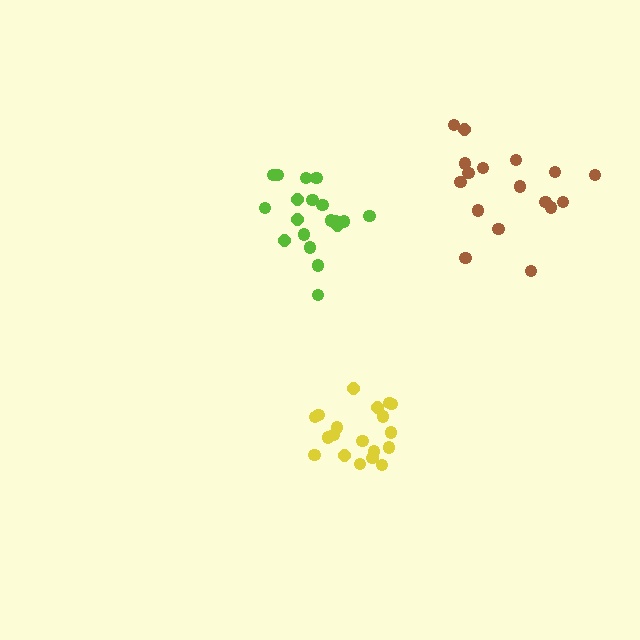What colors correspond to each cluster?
The clusters are colored: yellow, brown, lime.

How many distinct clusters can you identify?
There are 3 distinct clusters.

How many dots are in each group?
Group 1: 19 dots, Group 2: 17 dots, Group 3: 19 dots (55 total).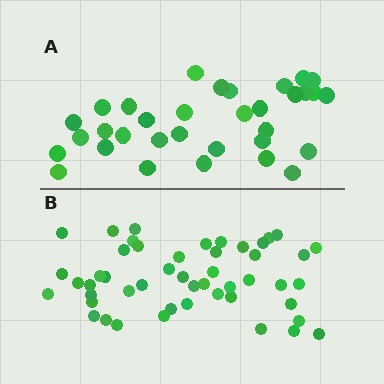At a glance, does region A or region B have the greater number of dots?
Region B (the bottom region) has more dots.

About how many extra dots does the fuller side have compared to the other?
Region B has approximately 15 more dots than region A.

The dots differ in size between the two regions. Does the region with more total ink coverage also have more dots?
No. Region A has more total ink coverage because its dots are larger, but region B actually contains more individual dots. Total area can be misleading — the number of items is what matters here.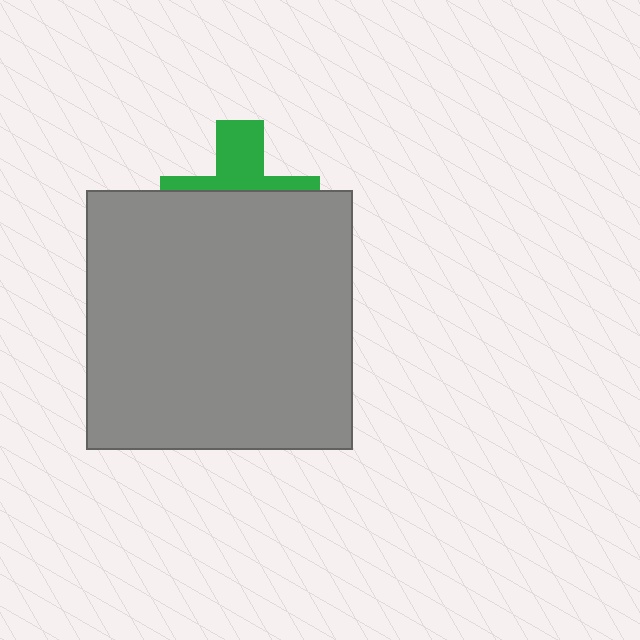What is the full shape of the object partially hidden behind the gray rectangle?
The partially hidden object is a green cross.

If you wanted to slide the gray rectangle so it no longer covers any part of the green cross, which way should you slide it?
Slide it down — that is the most direct way to separate the two shapes.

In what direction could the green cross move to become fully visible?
The green cross could move up. That would shift it out from behind the gray rectangle entirely.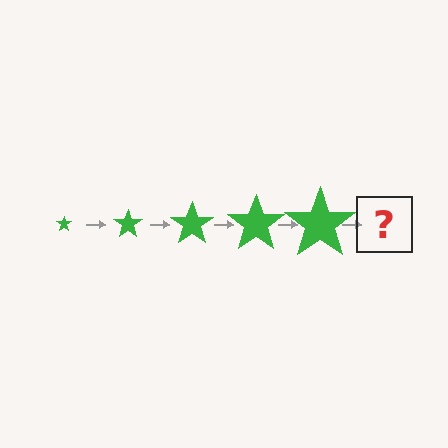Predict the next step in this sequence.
The next step is a green star, larger than the previous one.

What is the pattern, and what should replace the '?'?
The pattern is that the star gets progressively larger each step. The '?' should be a green star, larger than the previous one.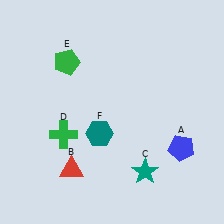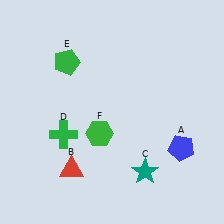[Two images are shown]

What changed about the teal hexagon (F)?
In Image 1, F is teal. In Image 2, it changed to green.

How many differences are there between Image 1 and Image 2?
There is 1 difference between the two images.